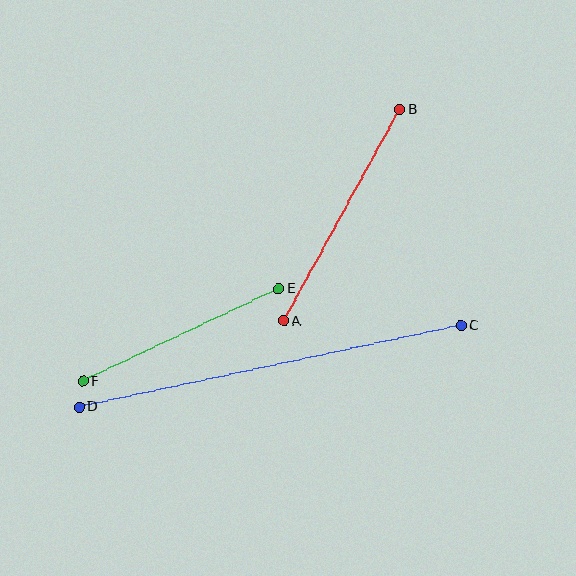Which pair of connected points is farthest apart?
Points C and D are farthest apart.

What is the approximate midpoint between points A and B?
The midpoint is at approximately (341, 215) pixels.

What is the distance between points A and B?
The distance is approximately 241 pixels.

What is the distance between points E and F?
The distance is approximately 216 pixels.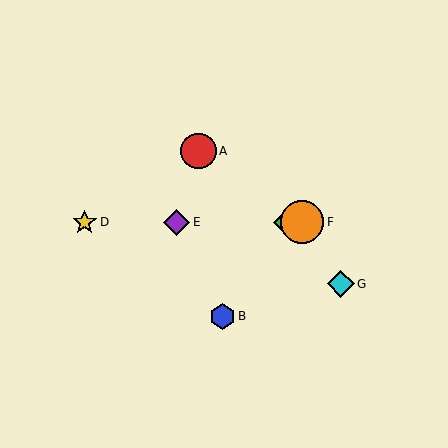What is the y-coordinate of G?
Object G is at y≈284.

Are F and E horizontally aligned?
Yes, both are at y≈222.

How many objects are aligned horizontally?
4 objects (C, D, E, F) are aligned horizontally.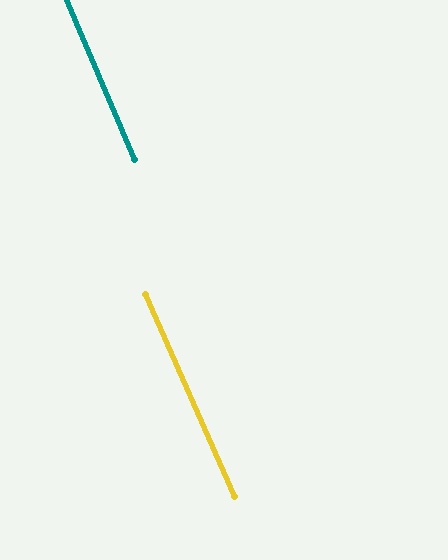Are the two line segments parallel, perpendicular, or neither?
Parallel — their directions differ by only 1.0°.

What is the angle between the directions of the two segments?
Approximately 1 degree.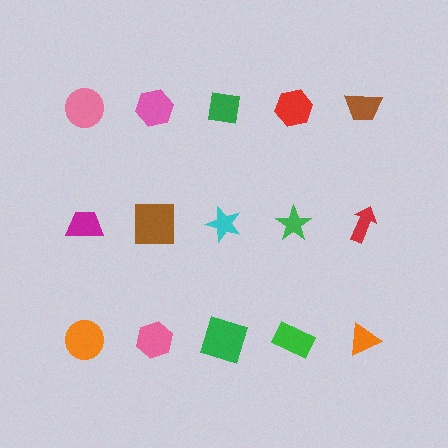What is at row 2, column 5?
A red arrow.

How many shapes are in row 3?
5 shapes.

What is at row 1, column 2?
A pink hexagon.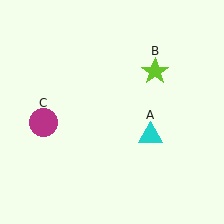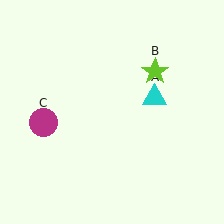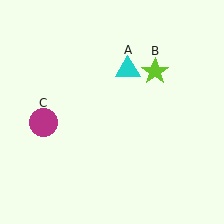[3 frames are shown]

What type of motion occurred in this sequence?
The cyan triangle (object A) rotated counterclockwise around the center of the scene.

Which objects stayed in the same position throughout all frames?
Lime star (object B) and magenta circle (object C) remained stationary.